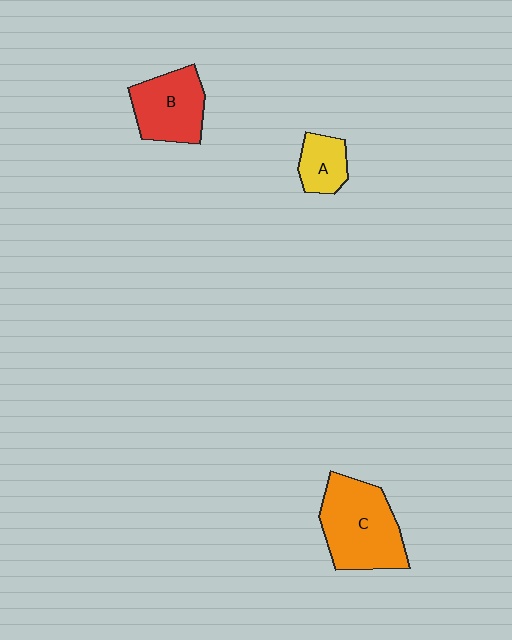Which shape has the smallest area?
Shape A (yellow).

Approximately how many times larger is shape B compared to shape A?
Approximately 1.8 times.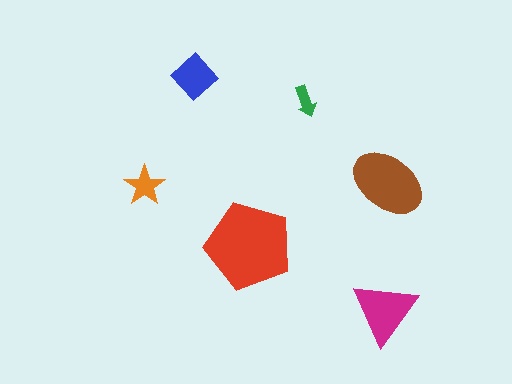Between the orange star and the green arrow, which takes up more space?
The orange star.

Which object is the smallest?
The green arrow.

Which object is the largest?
The red pentagon.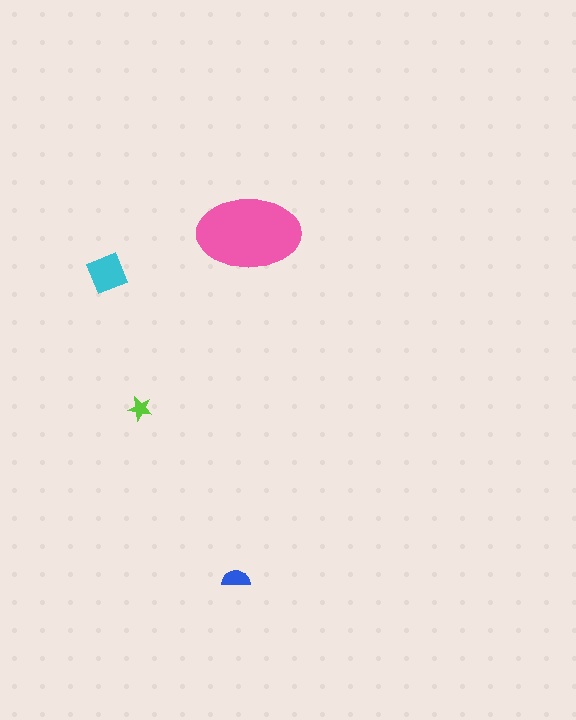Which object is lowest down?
The blue semicircle is bottommost.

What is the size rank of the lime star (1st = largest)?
4th.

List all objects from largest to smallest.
The pink ellipse, the cyan diamond, the blue semicircle, the lime star.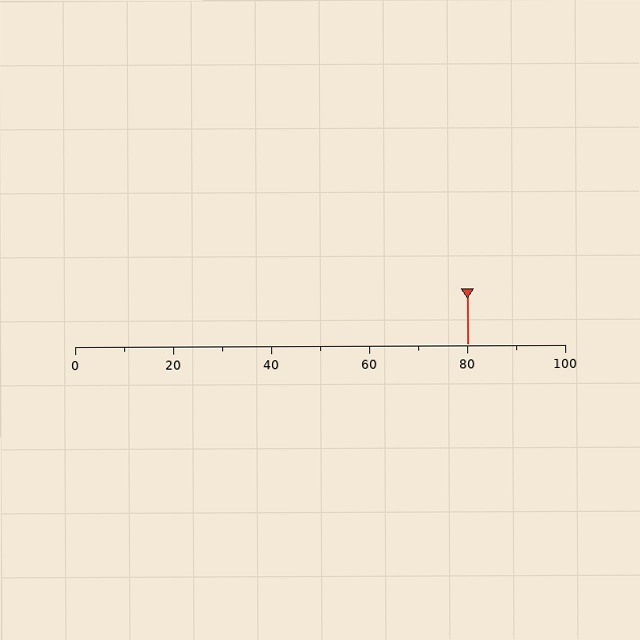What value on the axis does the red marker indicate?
The marker indicates approximately 80.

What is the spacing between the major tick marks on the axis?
The major ticks are spaced 20 apart.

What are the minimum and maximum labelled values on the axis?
The axis runs from 0 to 100.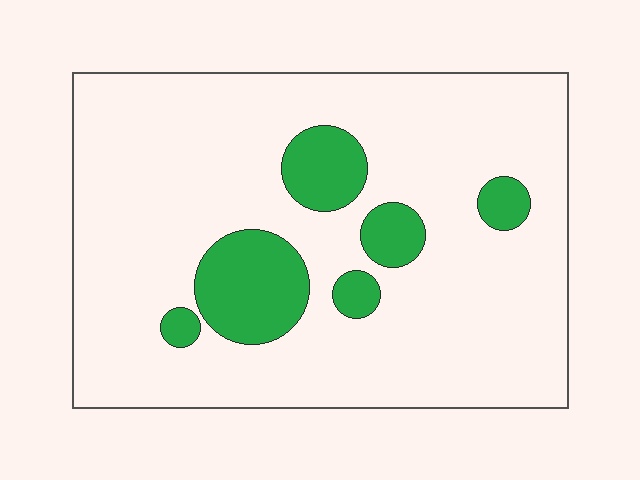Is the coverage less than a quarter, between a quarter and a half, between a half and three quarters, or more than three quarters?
Less than a quarter.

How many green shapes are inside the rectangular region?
6.